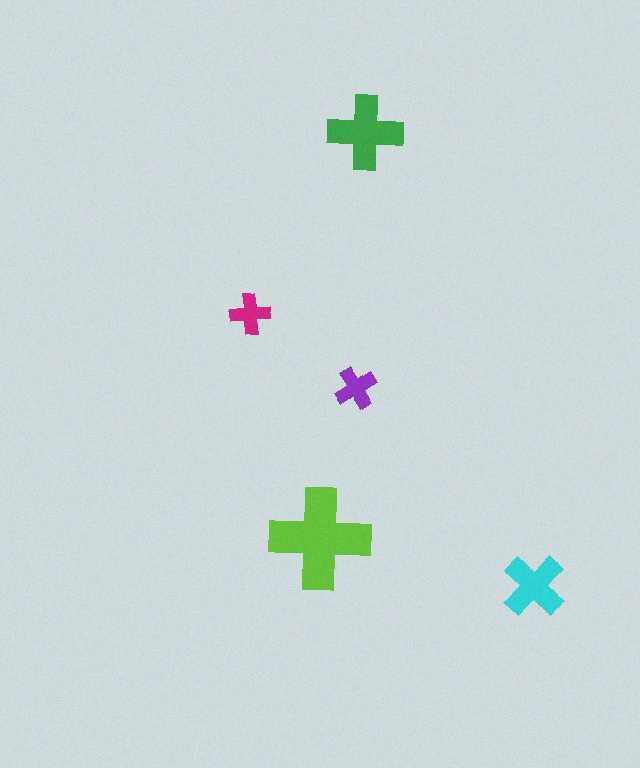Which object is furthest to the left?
The magenta cross is leftmost.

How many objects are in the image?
There are 5 objects in the image.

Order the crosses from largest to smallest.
the lime one, the green one, the cyan one, the purple one, the magenta one.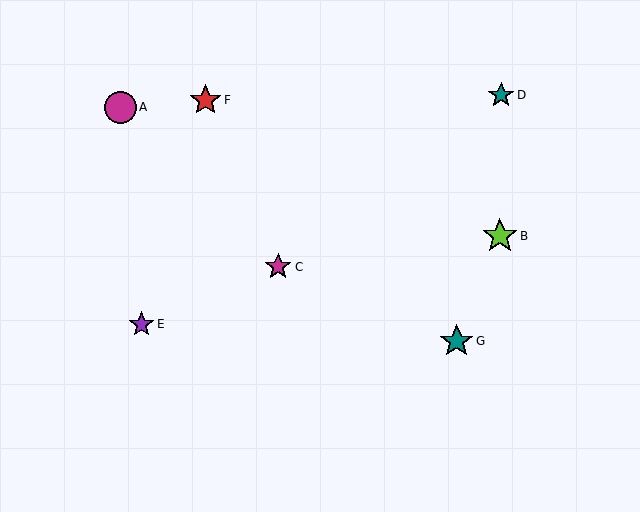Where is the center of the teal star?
The center of the teal star is at (501, 95).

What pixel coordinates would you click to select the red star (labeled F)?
Click at (205, 100) to select the red star F.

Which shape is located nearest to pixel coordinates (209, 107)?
The red star (labeled F) at (205, 100) is nearest to that location.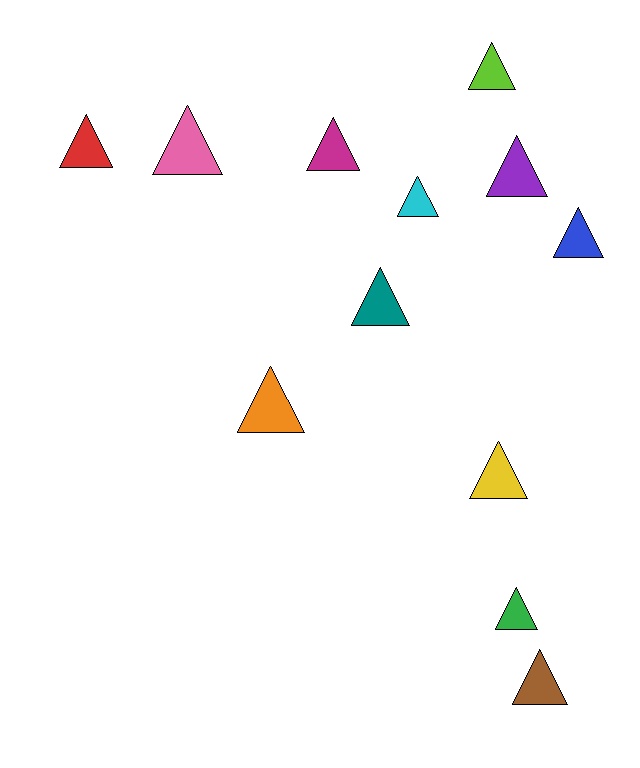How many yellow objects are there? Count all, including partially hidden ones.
There is 1 yellow object.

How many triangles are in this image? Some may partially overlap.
There are 12 triangles.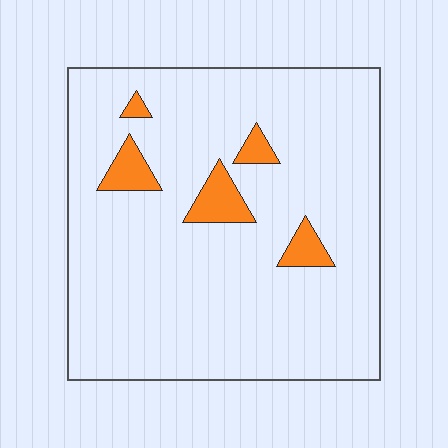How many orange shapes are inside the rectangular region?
5.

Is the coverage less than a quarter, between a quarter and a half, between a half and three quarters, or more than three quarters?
Less than a quarter.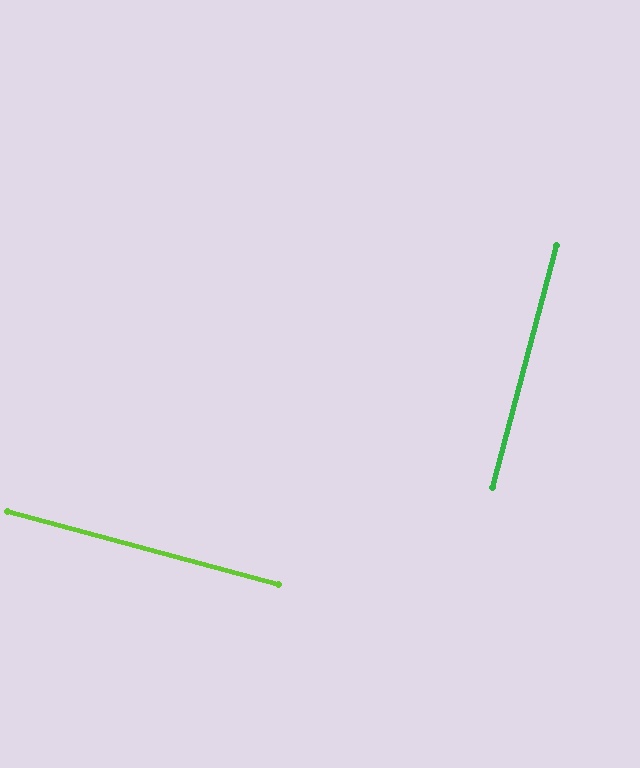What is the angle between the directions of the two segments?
Approximately 90 degrees.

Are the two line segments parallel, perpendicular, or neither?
Perpendicular — they meet at approximately 90°.